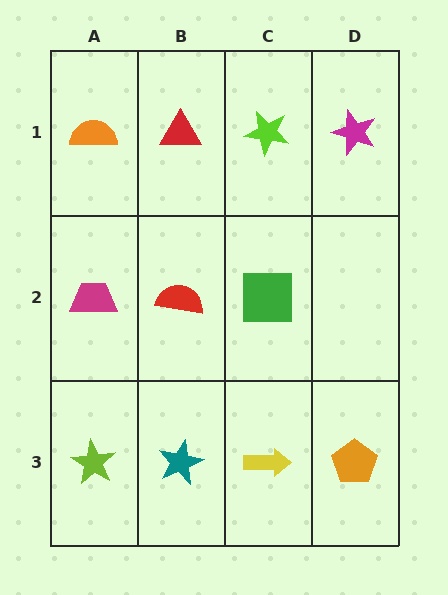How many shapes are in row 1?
4 shapes.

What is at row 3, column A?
A lime star.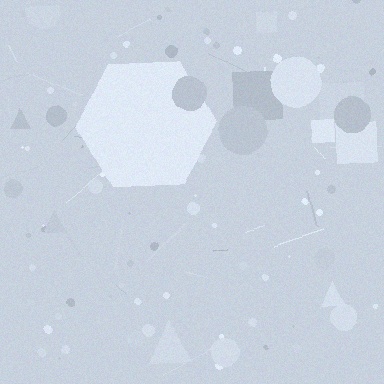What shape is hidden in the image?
A hexagon is hidden in the image.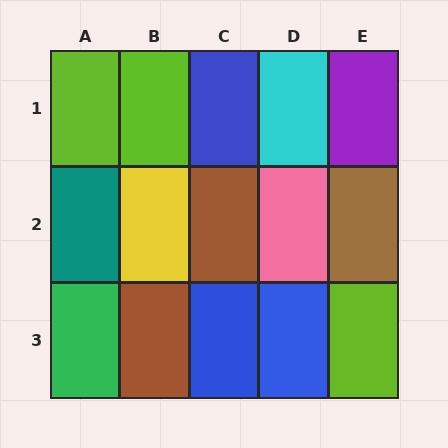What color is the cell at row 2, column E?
Brown.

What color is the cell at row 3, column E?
Lime.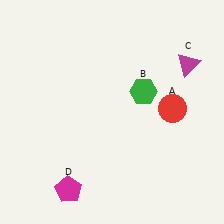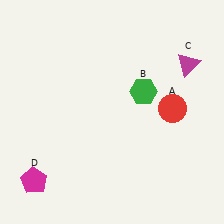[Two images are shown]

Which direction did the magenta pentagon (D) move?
The magenta pentagon (D) moved left.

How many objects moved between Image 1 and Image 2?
1 object moved between the two images.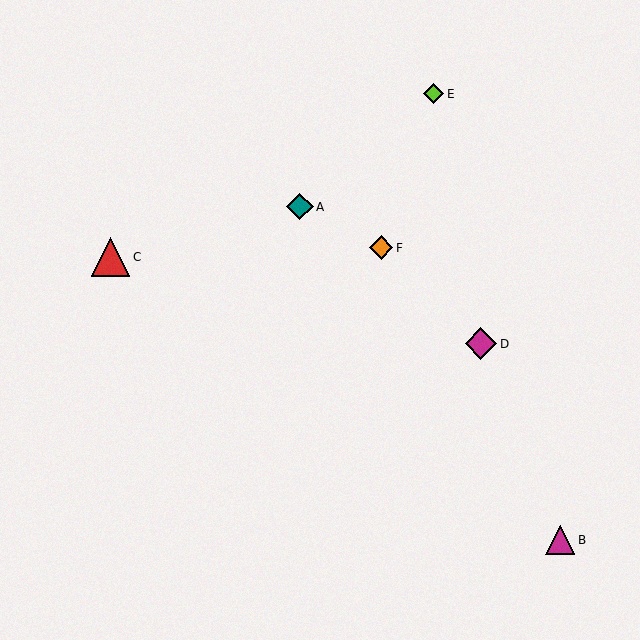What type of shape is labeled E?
Shape E is a lime diamond.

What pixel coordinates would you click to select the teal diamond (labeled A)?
Click at (300, 207) to select the teal diamond A.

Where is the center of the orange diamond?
The center of the orange diamond is at (381, 248).